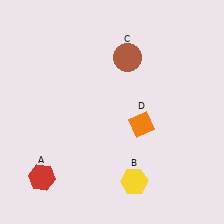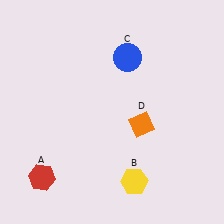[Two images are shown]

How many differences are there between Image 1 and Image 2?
There is 1 difference between the two images.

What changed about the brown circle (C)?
In Image 1, C is brown. In Image 2, it changed to blue.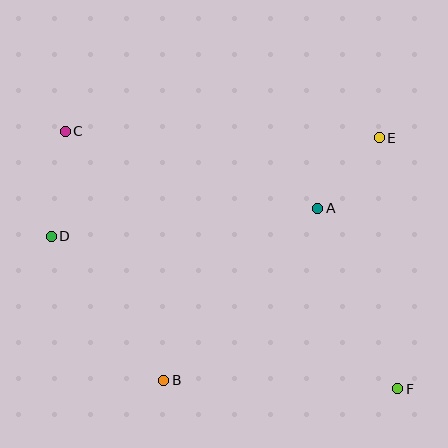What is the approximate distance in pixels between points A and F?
The distance between A and F is approximately 198 pixels.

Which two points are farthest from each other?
Points C and F are farthest from each other.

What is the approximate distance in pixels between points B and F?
The distance between B and F is approximately 234 pixels.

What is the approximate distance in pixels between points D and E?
The distance between D and E is approximately 343 pixels.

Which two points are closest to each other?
Points A and E are closest to each other.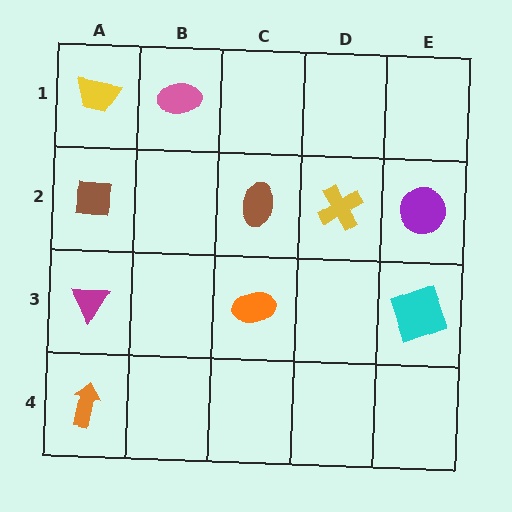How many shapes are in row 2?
4 shapes.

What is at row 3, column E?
A cyan square.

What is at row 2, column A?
A brown square.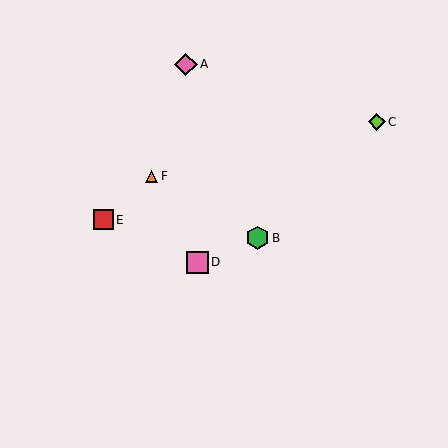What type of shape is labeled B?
Shape B is a green hexagon.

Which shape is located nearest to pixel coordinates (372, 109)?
The lime diamond (labeled C) at (377, 122) is nearest to that location.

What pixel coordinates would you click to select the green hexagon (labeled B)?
Click at (257, 238) to select the green hexagon B.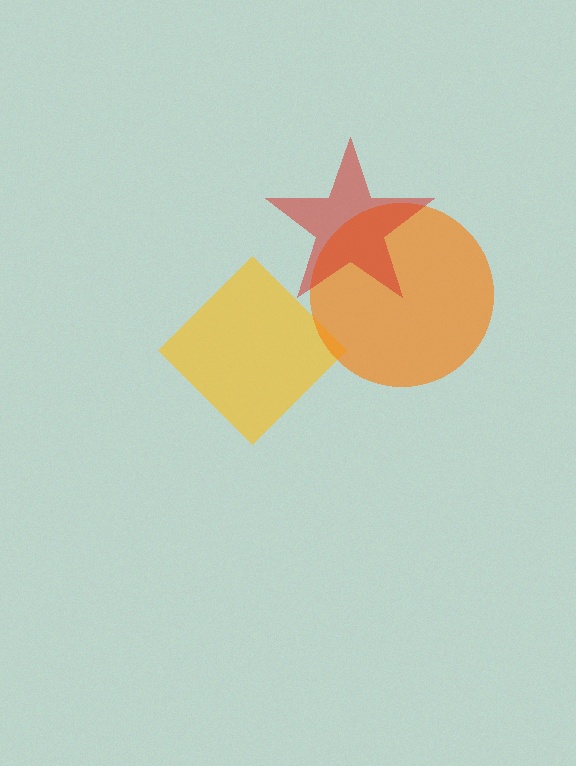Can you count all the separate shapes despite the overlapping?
Yes, there are 3 separate shapes.